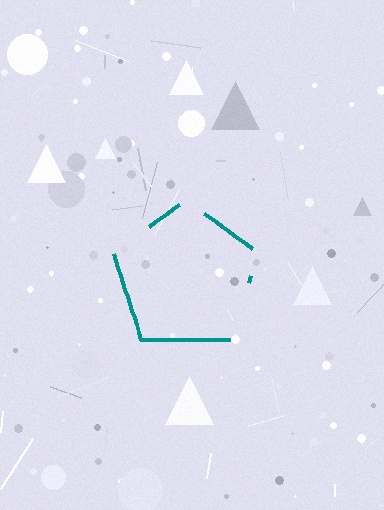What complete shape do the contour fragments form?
The contour fragments form a pentagon.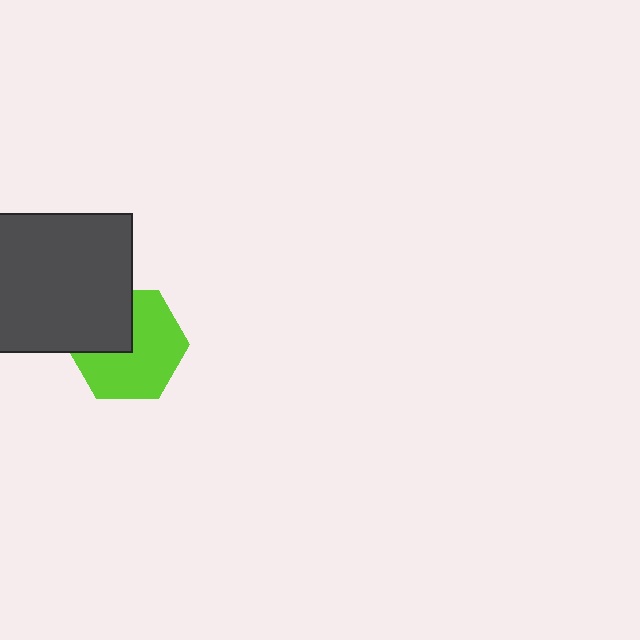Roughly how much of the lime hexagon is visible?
Most of it is visible (roughly 66%).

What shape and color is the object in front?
The object in front is a dark gray square.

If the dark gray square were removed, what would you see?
You would see the complete lime hexagon.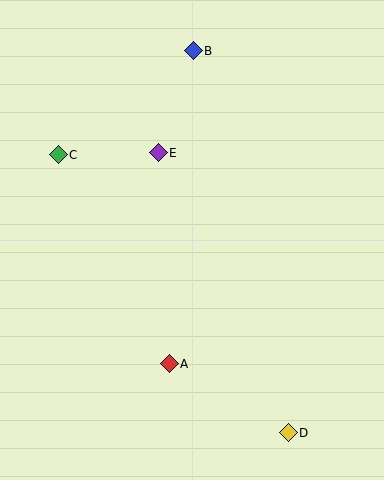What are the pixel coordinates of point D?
Point D is at (288, 433).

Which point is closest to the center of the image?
Point E at (158, 153) is closest to the center.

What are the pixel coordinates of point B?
Point B is at (193, 51).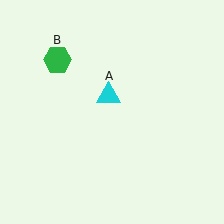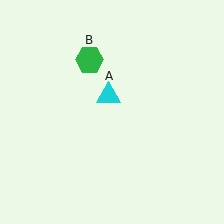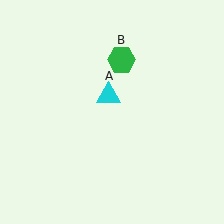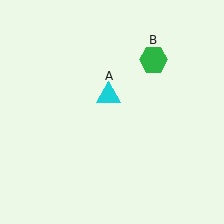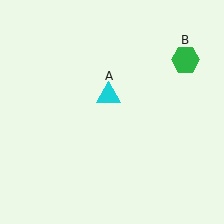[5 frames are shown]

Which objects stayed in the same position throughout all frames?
Cyan triangle (object A) remained stationary.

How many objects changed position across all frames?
1 object changed position: green hexagon (object B).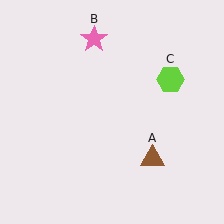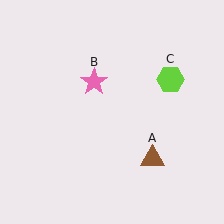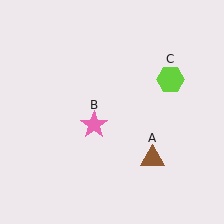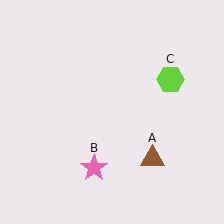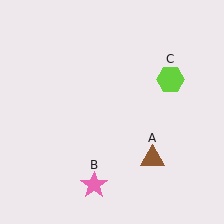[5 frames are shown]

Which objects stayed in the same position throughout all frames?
Brown triangle (object A) and lime hexagon (object C) remained stationary.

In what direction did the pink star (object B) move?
The pink star (object B) moved down.